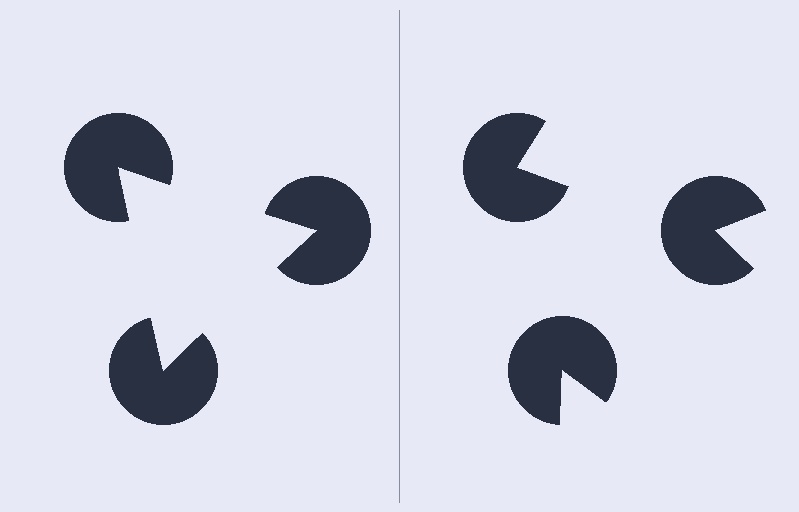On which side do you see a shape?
An illusory triangle appears on the left side. On the right side the wedge cuts are rotated, so no coherent shape forms.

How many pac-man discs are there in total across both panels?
6 — 3 on each side.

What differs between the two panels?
The pac-man discs are positioned identically on both sides; only the wedge orientations differ. On the left they align to a triangle; on the right they are misaligned.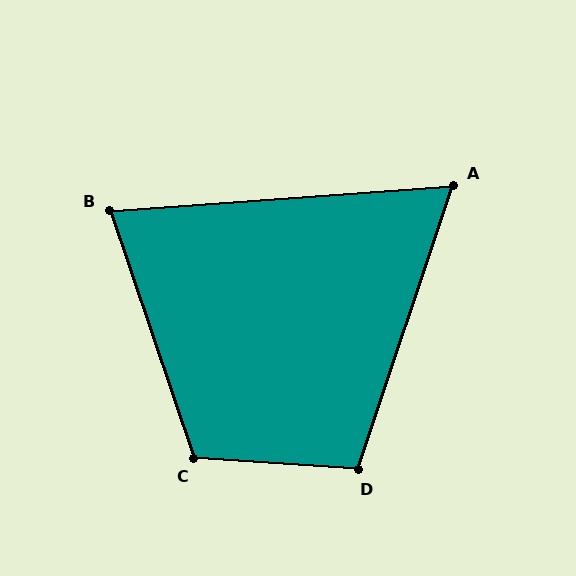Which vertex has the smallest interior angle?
A, at approximately 67 degrees.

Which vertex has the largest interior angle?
C, at approximately 113 degrees.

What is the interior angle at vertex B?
Approximately 75 degrees (acute).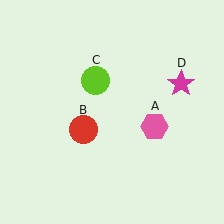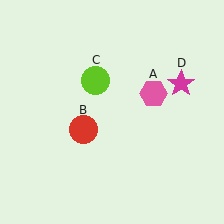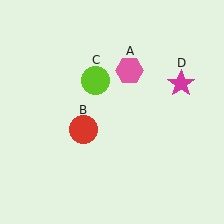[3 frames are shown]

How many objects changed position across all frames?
1 object changed position: pink hexagon (object A).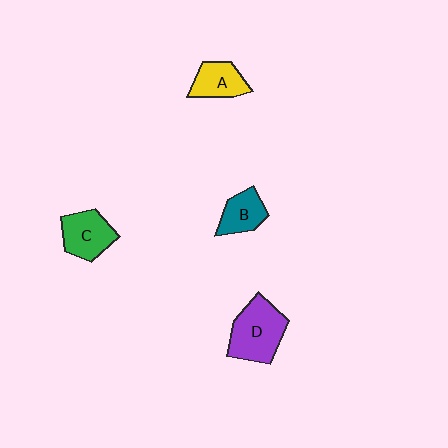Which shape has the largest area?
Shape D (purple).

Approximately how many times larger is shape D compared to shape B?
Approximately 1.7 times.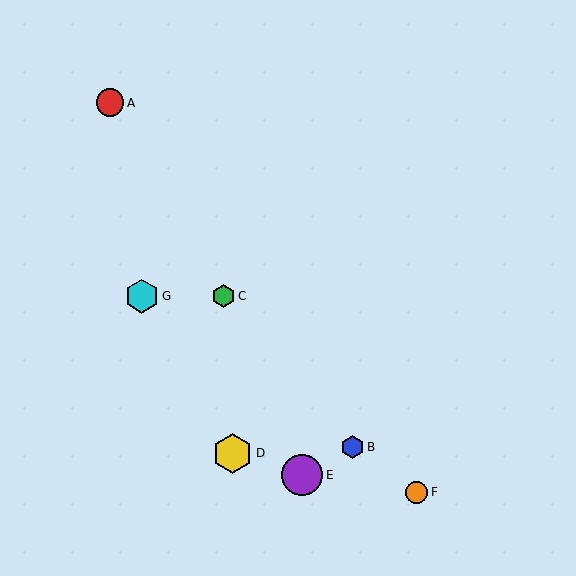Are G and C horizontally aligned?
Yes, both are at y≈296.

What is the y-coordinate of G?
Object G is at y≈296.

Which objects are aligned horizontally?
Objects C, G are aligned horizontally.